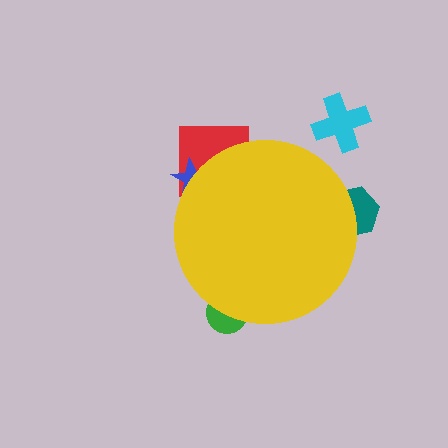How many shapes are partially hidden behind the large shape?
4 shapes are partially hidden.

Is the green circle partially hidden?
Yes, the green circle is partially hidden behind the yellow circle.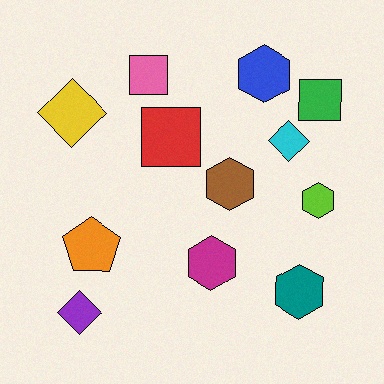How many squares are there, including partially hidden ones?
There are 3 squares.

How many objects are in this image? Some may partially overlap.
There are 12 objects.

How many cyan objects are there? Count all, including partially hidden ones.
There is 1 cyan object.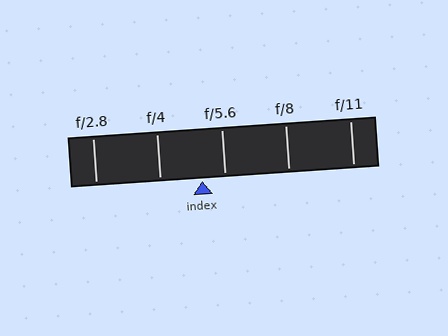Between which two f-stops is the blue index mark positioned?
The index mark is between f/4 and f/5.6.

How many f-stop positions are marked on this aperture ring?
There are 5 f-stop positions marked.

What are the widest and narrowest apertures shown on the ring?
The widest aperture shown is f/2.8 and the narrowest is f/11.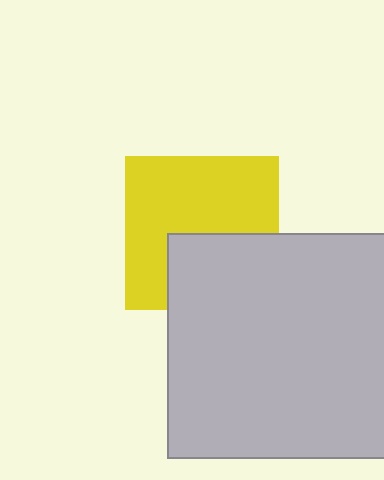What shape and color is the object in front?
The object in front is a light gray square.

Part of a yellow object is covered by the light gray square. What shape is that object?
It is a square.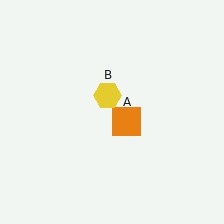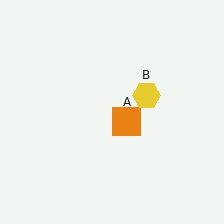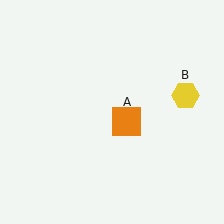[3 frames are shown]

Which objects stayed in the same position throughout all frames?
Orange square (object A) remained stationary.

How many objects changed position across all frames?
1 object changed position: yellow hexagon (object B).